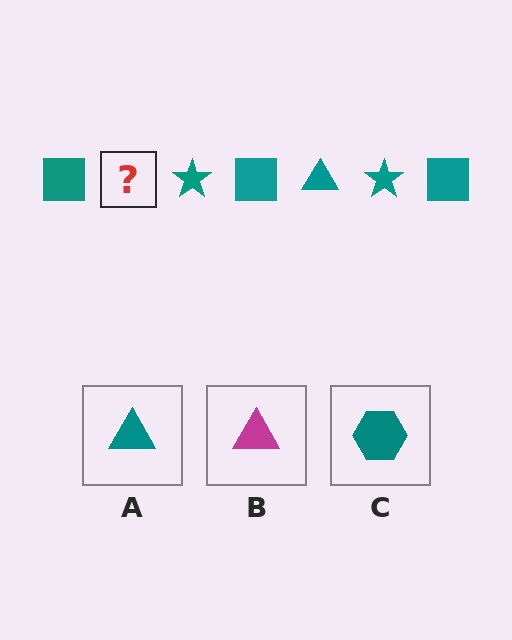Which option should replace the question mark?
Option A.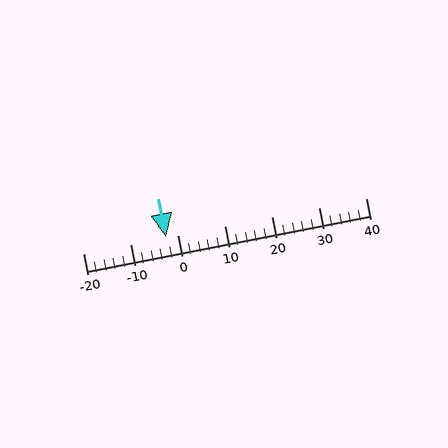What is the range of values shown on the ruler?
The ruler shows values from -20 to 40.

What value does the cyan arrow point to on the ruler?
The cyan arrow points to approximately -2.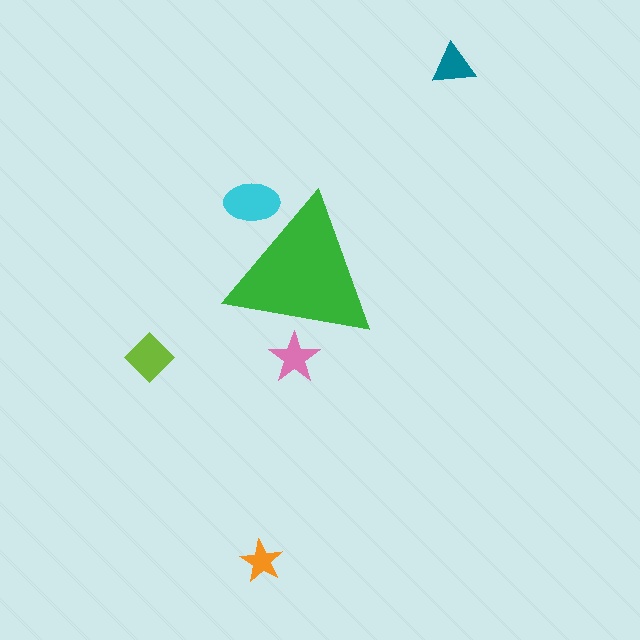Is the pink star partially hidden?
Yes, the pink star is partially hidden behind the green triangle.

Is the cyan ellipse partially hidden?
Yes, the cyan ellipse is partially hidden behind the green triangle.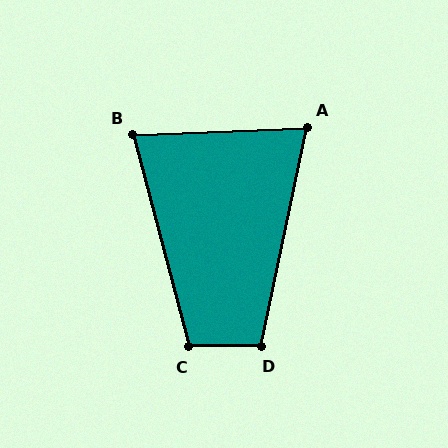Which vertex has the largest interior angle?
C, at approximately 104 degrees.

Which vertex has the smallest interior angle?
A, at approximately 76 degrees.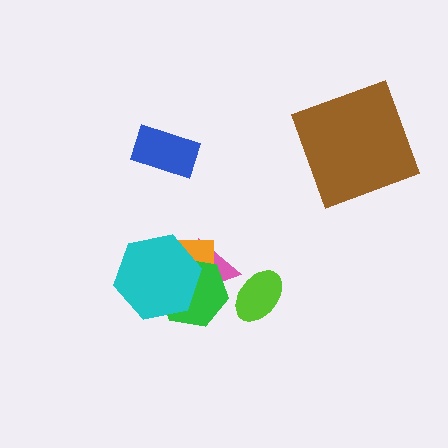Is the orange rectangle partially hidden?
Yes, it is partially covered by another shape.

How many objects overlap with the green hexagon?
3 objects overlap with the green hexagon.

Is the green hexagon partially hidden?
Yes, it is partially covered by another shape.